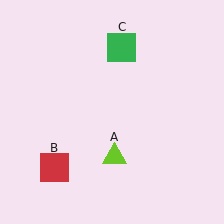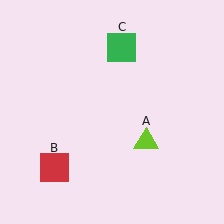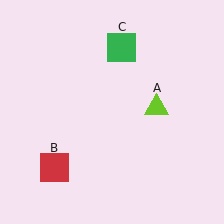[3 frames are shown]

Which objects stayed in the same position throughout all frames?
Red square (object B) and green square (object C) remained stationary.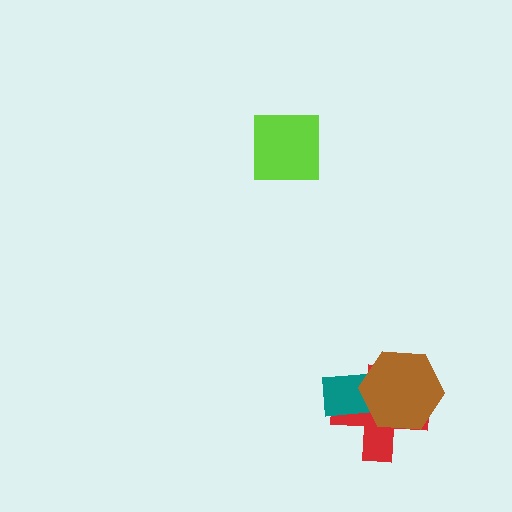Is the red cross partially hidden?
Yes, it is partially covered by another shape.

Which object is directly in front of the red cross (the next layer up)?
The teal rectangle is directly in front of the red cross.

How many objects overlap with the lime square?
0 objects overlap with the lime square.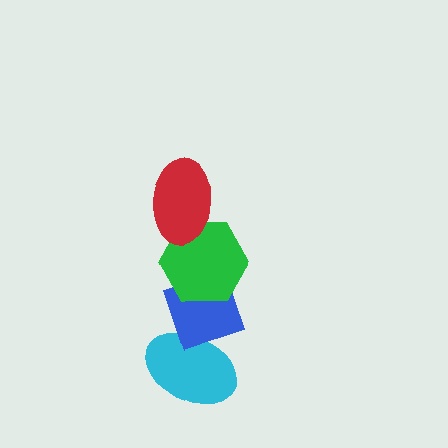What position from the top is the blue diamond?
The blue diamond is 3rd from the top.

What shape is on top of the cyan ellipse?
The blue diamond is on top of the cyan ellipse.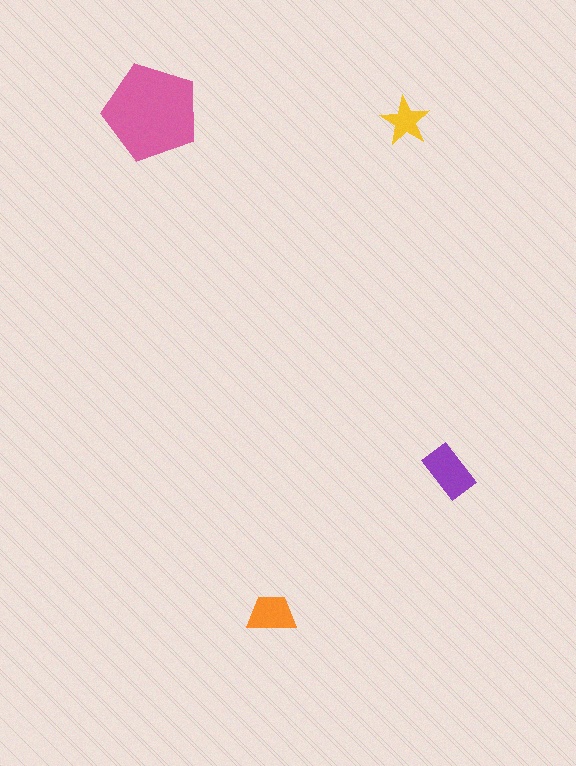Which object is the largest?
The pink pentagon.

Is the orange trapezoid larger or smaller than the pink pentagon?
Smaller.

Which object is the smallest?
The yellow star.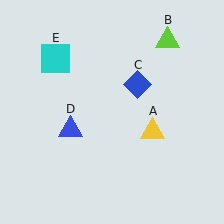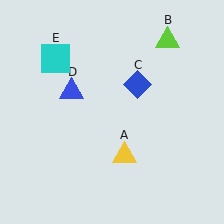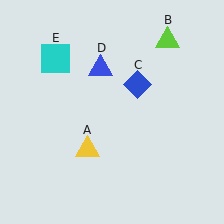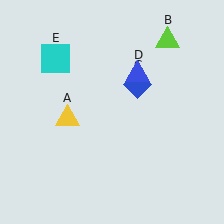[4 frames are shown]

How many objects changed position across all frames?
2 objects changed position: yellow triangle (object A), blue triangle (object D).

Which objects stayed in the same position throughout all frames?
Lime triangle (object B) and blue diamond (object C) and cyan square (object E) remained stationary.